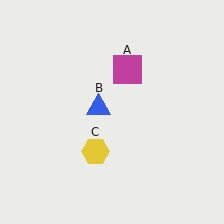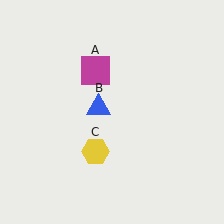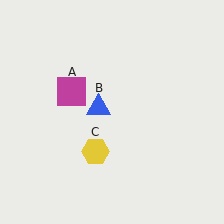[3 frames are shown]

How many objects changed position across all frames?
1 object changed position: magenta square (object A).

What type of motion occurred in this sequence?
The magenta square (object A) rotated counterclockwise around the center of the scene.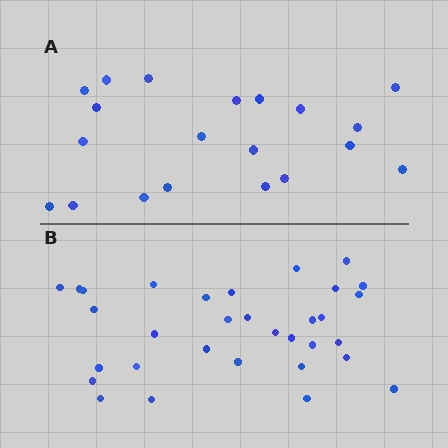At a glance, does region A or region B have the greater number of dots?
Region B (the bottom region) has more dots.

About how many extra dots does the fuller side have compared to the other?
Region B has roughly 12 or so more dots than region A.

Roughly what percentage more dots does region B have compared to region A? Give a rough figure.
About 60% more.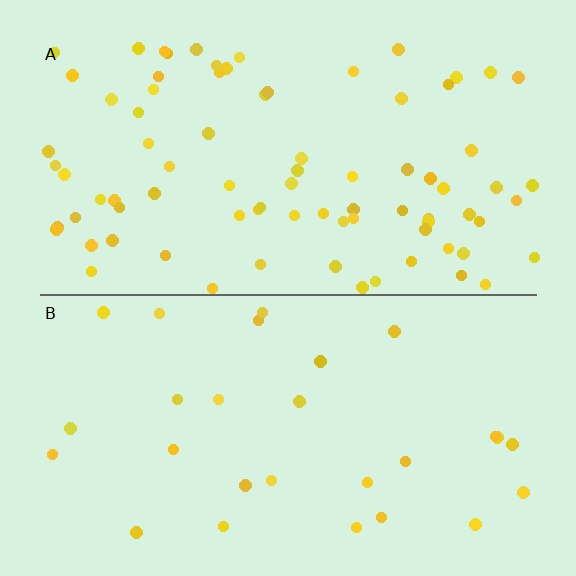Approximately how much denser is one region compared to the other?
Approximately 2.9× — region A over region B.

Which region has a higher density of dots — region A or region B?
A (the top).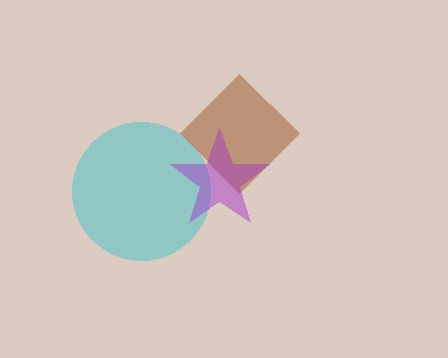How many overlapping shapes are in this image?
There are 3 overlapping shapes in the image.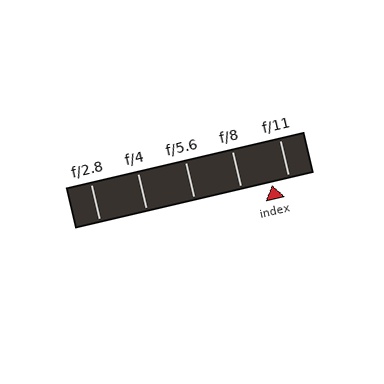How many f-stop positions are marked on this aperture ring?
There are 5 f-stop positions marked.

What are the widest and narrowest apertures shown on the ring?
The widest aperture shown is f/2.8 and the narrowest is f/11.